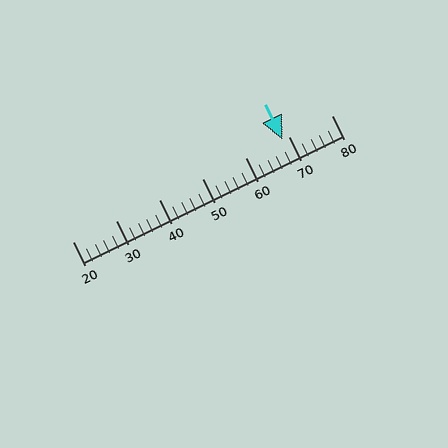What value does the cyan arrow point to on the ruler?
The cyan arrow points to approximately 69.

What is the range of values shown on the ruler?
The ruler shows values from 20 to 80.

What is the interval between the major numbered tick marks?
The major tick marks are spaced 10 units apart.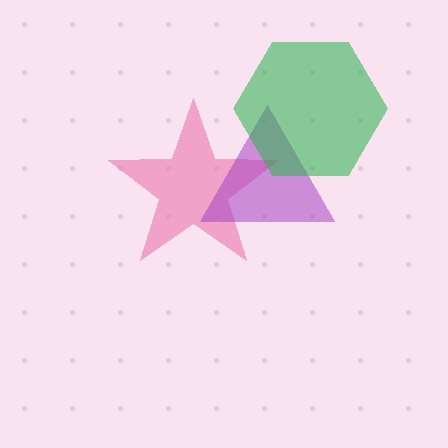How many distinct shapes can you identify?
There are 3 distinct shapes: a pink star, a purple triangle, a green hexagon.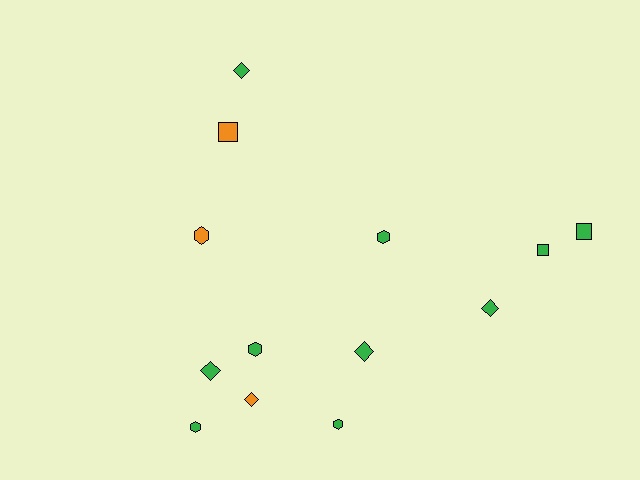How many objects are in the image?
There are 13 objects.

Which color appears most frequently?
Green, with 10 objects.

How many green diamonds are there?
There are 4 green diamonds.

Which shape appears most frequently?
Diamond, with 5 objects.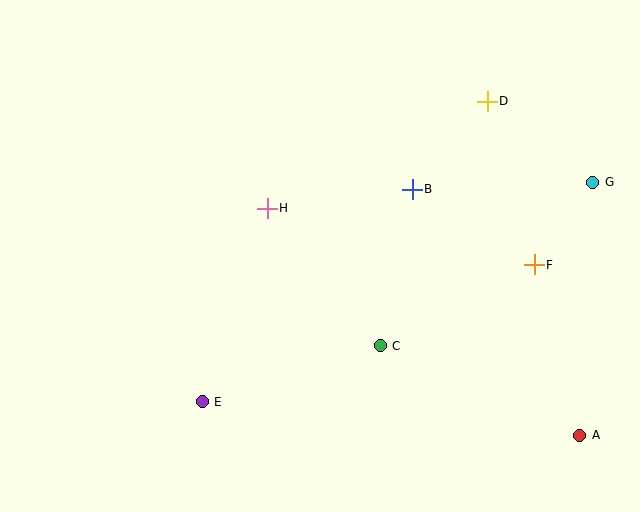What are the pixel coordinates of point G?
Point G is at (593, 182).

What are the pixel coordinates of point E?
Point E is at (202, 402).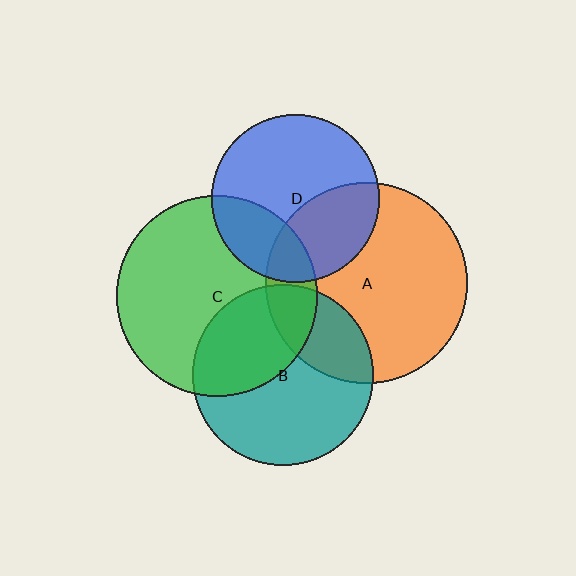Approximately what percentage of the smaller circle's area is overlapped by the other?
Approximately 15%.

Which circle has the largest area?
Circle A (orange).